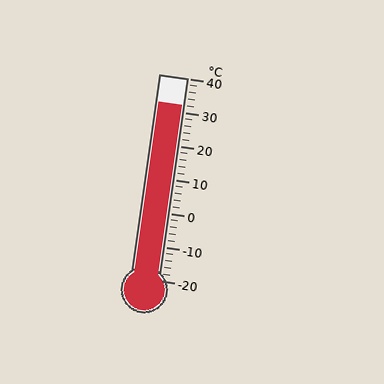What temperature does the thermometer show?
The thermometer shows approximately 32°C.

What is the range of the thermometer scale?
The thermometer scale ranges from -20°C to 40°C.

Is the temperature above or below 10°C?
The temperature is above 10°C.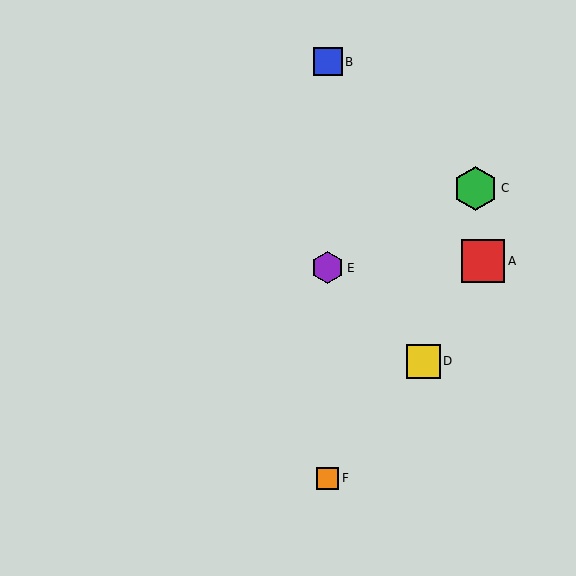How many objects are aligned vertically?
3 objects (B, E, F) are aligned vertically.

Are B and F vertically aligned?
Yes, both are at x≈328.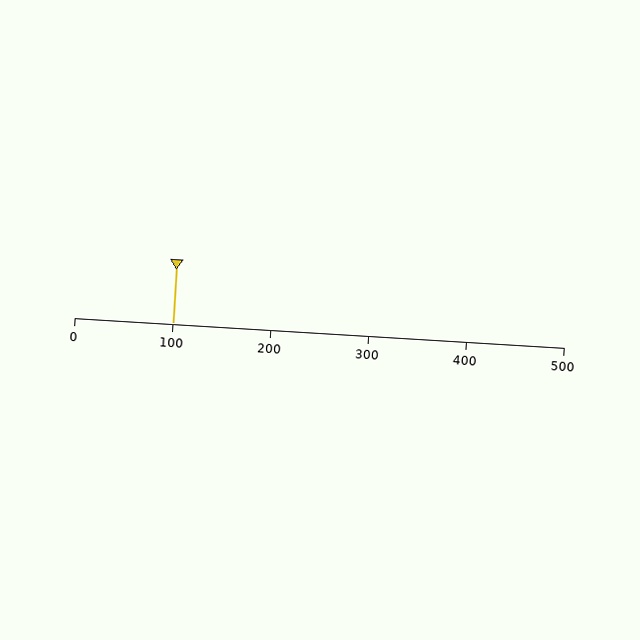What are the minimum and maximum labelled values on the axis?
The axis runs from 0 to 500.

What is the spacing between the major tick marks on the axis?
The major ticks are spaced 100 apart.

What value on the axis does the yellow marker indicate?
The marker indicates approximately 100.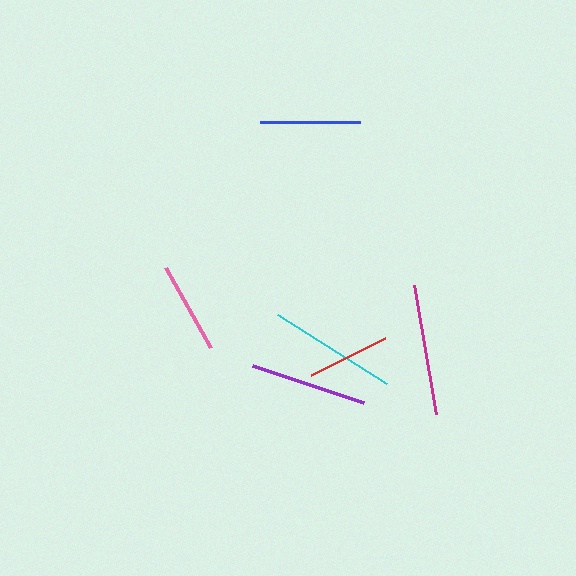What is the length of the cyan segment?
The cyan segment is approximately 129 pixels long.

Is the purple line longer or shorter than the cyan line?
The cyan line is longer than the purple line.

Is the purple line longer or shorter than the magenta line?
The magenta line is longer than the purple line.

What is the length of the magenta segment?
The magenta segment is approximately 131 pixels long.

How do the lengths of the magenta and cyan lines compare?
The magenta and cyan lines are approximately the same length.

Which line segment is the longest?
The magenta line is the longest at approximately 131 pixels.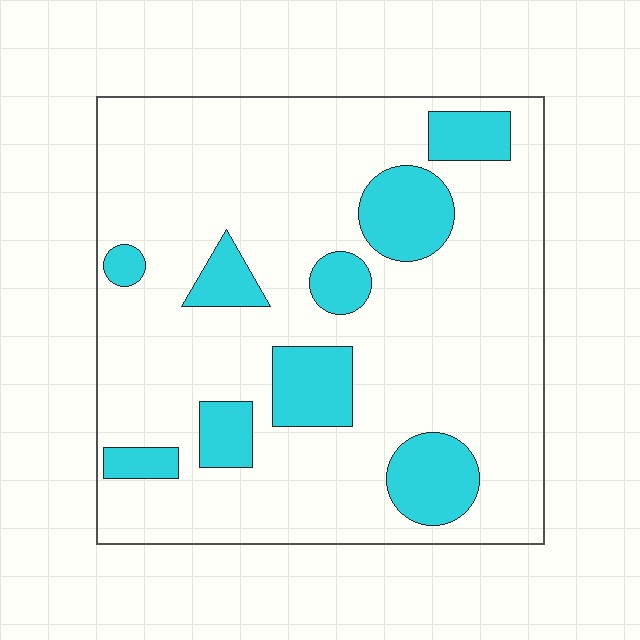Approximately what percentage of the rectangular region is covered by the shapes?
Approximately 20%.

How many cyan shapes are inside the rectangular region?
9.